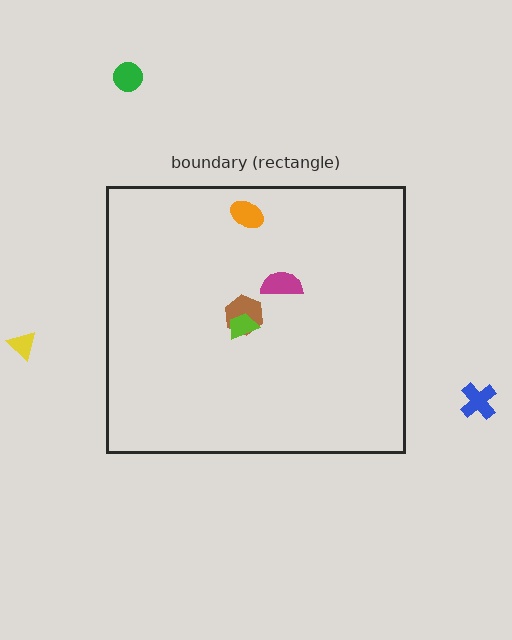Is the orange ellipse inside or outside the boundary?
Inside.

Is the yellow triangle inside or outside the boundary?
Outside.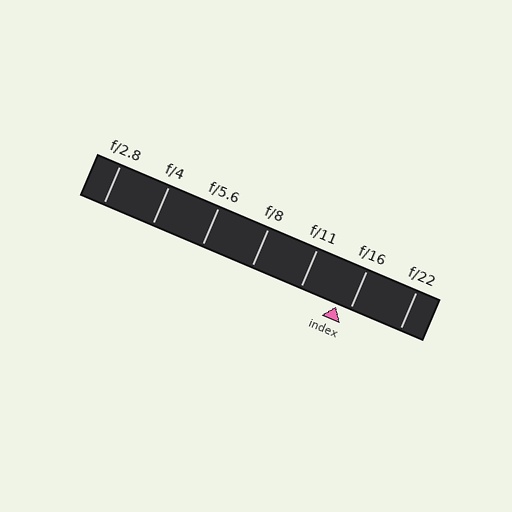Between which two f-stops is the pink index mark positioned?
The index mark is between f/11 and f/16.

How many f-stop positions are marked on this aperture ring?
There are 7 f-stop positions marked.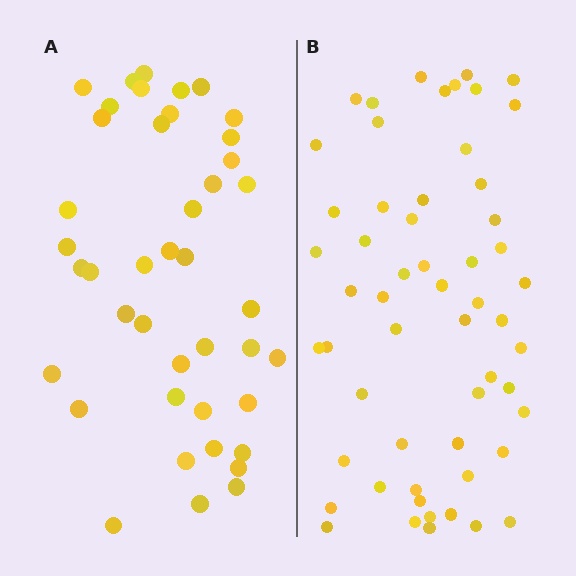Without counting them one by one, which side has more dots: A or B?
Region B (the right region) has more dots.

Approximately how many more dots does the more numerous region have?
Region B has approximately 15 more dots than region A.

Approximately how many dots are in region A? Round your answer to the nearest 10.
About 40 dots. (The exact count is 42, which rounds to 40.)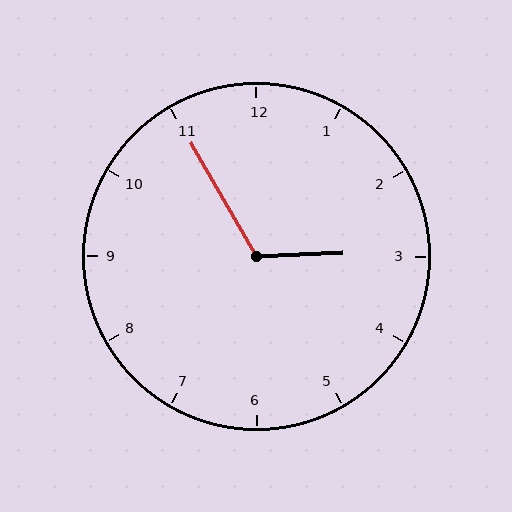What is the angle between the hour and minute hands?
Approximately 118 degrees.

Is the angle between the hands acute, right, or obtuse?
It is obtuse.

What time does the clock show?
2:55.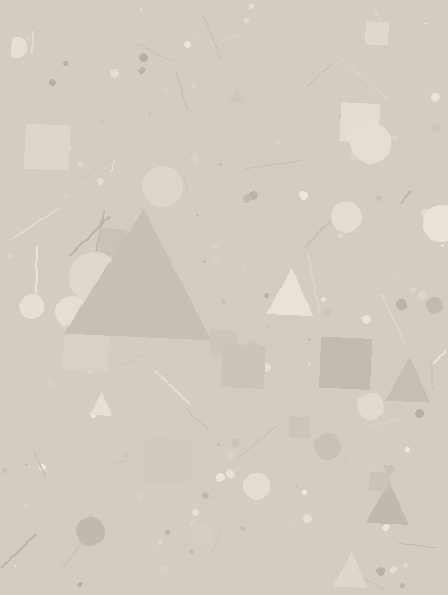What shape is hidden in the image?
A triangle is hidden in the image.